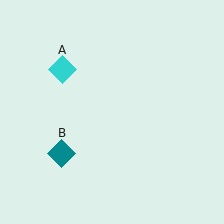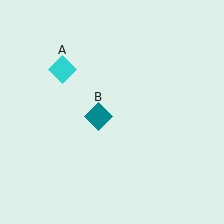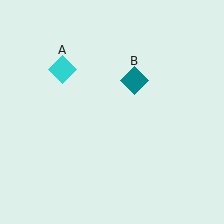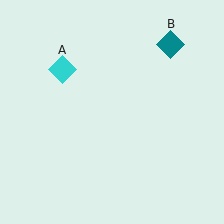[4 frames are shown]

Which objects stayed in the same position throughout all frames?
Cyan diamond (object A) remained stationary.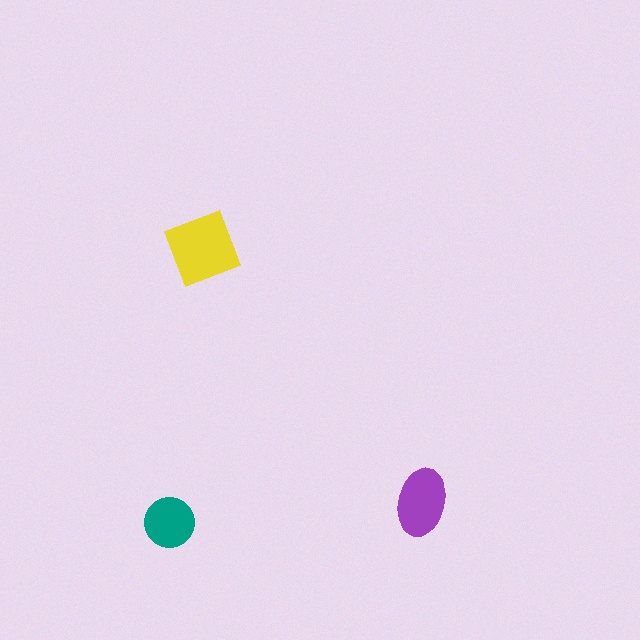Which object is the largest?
The yellow square.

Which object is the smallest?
The teal circle.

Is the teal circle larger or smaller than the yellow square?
Smaller.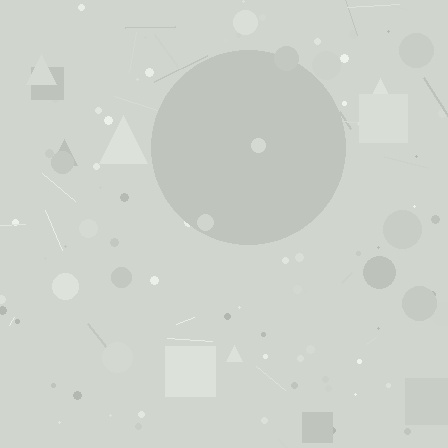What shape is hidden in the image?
A circle is hidden in the image.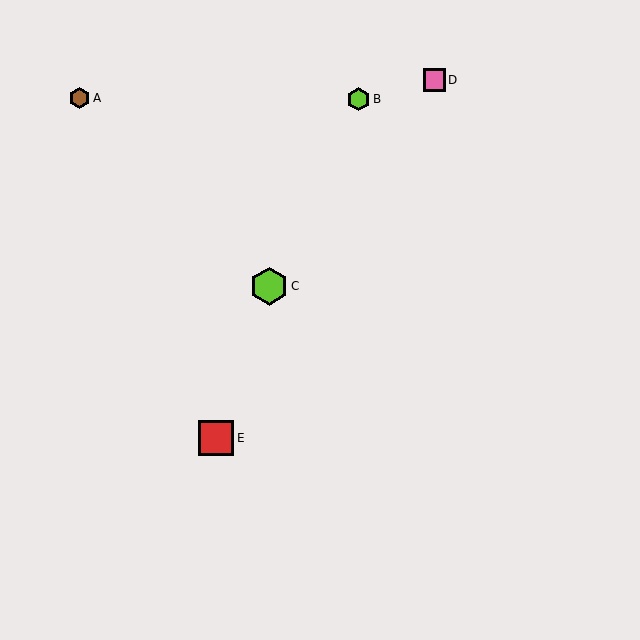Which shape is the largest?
The lime hexagon (labeled C) is the largest.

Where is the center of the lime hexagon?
The center of the lime hexagon is at (269, 286).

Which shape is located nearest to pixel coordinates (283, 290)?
The lime hexagon (labeled C) at (269, 286) is nearest to that location.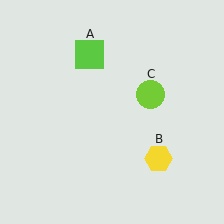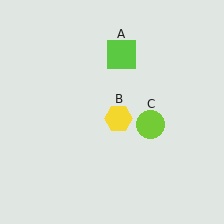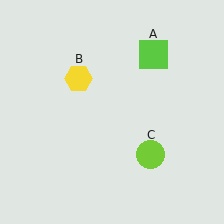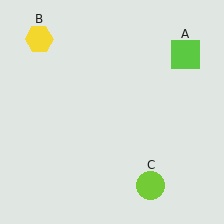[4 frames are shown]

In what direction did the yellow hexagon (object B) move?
The yellow hexagon (object B) moved up and to the left.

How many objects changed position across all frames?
3 objects changed position: lime square (object A), yellow hexagon (object B), lime circle (object C).